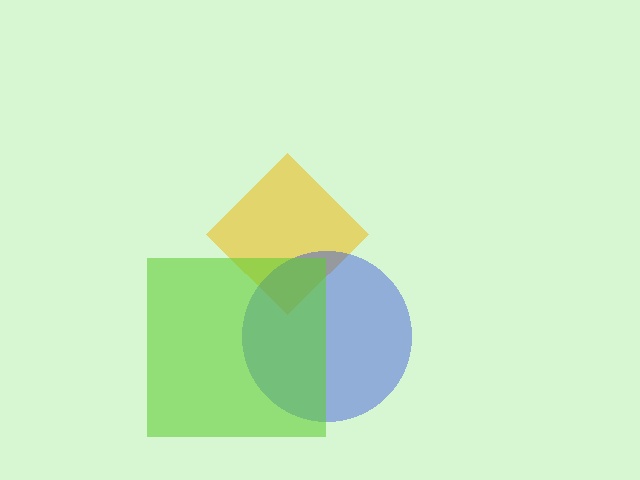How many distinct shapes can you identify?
There are 3 distinct shapes: a yellow diamond, a blue circle, a lime square.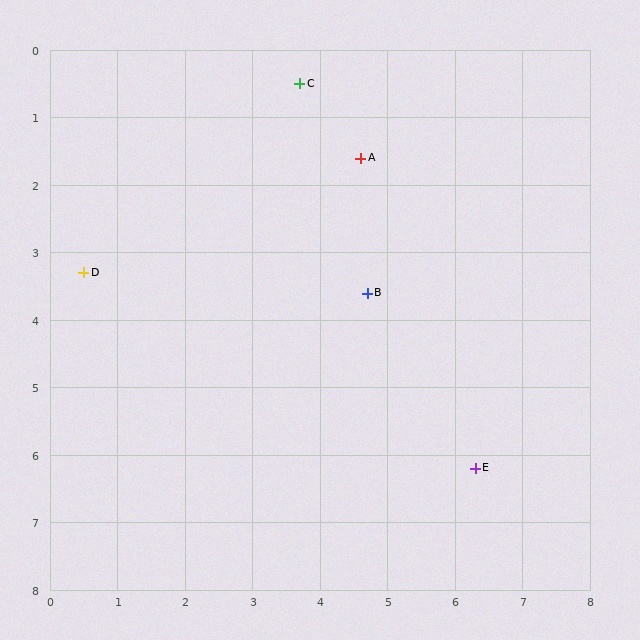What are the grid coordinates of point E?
Point E is at approximately (6.3, 6.2).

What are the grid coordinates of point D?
Point D is at approximately (0.5, 3.3).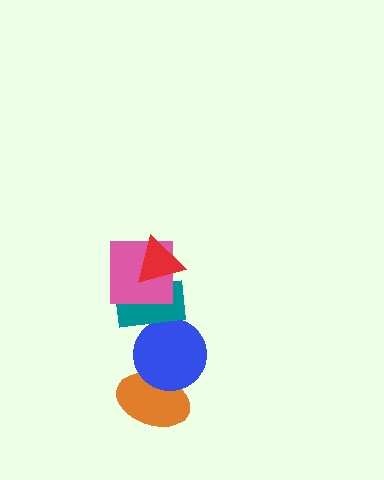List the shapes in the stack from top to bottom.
From top to bottom: the red triangle, the pink square, the teal rectangle, the blue circle, the orange ellipse.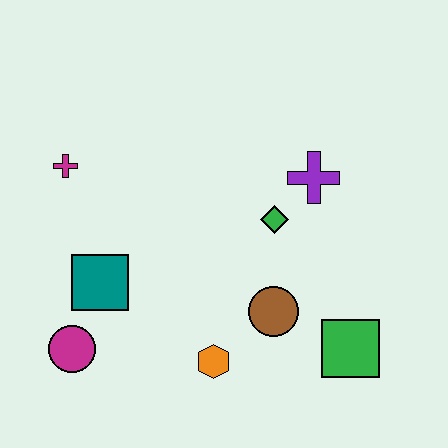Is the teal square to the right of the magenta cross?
Yes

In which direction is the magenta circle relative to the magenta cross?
The magenta circle is below the magenta cross.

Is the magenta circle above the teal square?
No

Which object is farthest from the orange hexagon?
The magenta cross is farthest from the orange hexagon.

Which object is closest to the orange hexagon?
The brown circle is closest to the orange hexagon.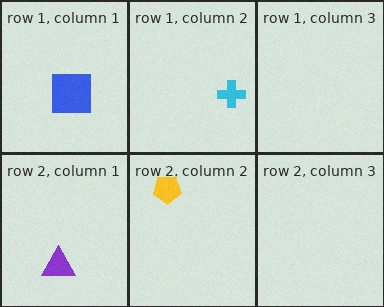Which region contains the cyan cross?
The row 1, column 2 region.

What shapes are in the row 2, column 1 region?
The purple triangle.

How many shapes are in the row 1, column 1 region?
1.